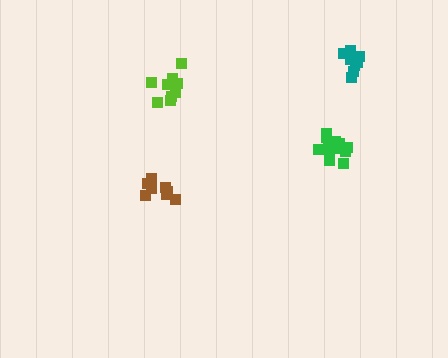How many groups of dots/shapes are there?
There are 4 groups.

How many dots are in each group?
Group 1: 9 dots, Group 2: 13 dots, Group 3: 8 dots, Group 4: 8 dots (38 total).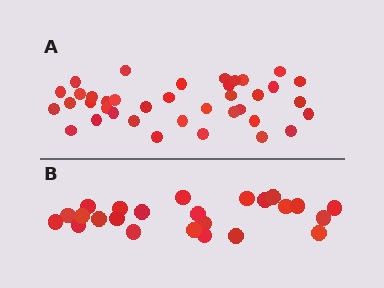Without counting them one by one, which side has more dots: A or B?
Region A (the top region) has more dots.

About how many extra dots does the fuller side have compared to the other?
Region A has approximately 15 more dots than region B.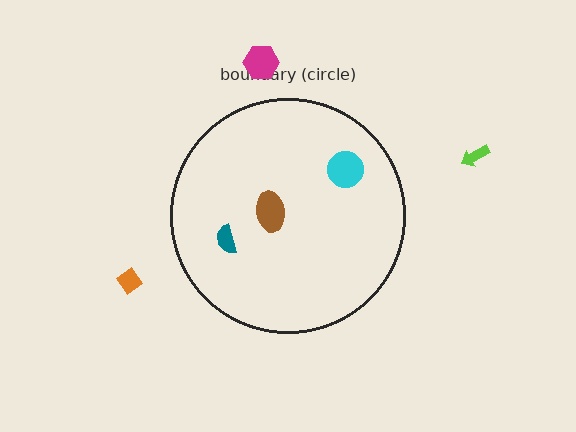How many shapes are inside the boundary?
3 inside, 3 outside.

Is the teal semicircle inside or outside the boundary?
Inside.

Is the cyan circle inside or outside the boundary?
Inside.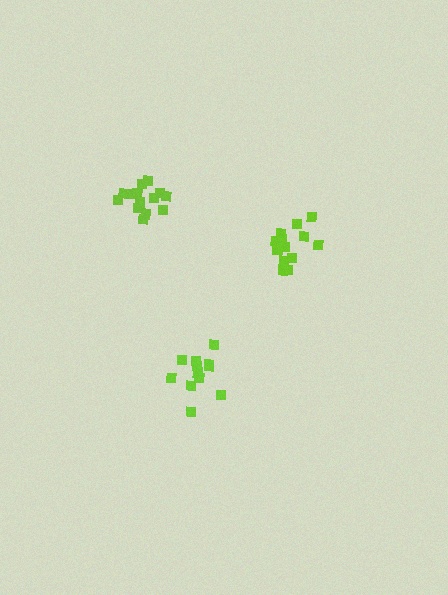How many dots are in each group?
Group 1: 12 dots, Group 2: 15 dots, Group 3: 14 dots (41 total).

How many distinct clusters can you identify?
There are 3 distinct clusters.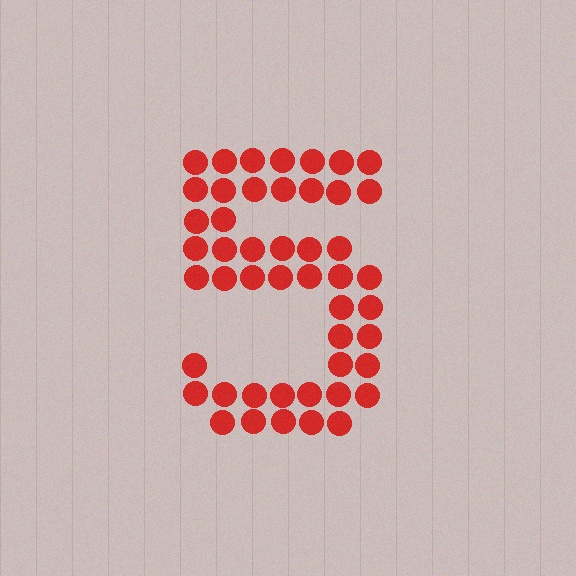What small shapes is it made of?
It is made of small circles.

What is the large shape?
The large shape is the digit 5.